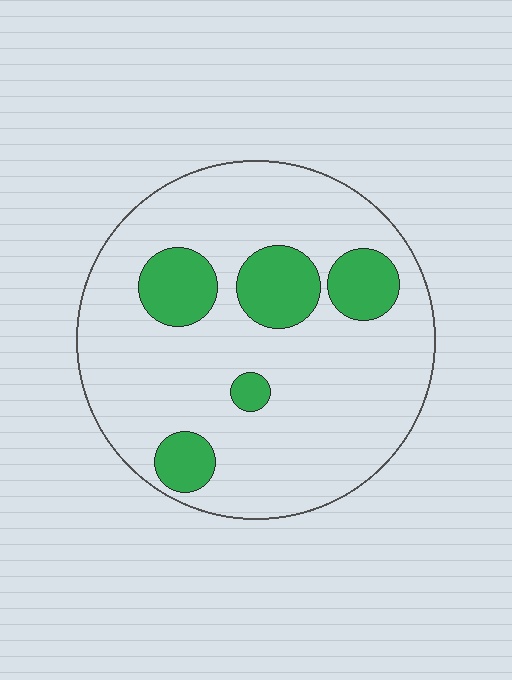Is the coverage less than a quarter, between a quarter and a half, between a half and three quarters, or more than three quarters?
Less than a quarter.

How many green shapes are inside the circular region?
5.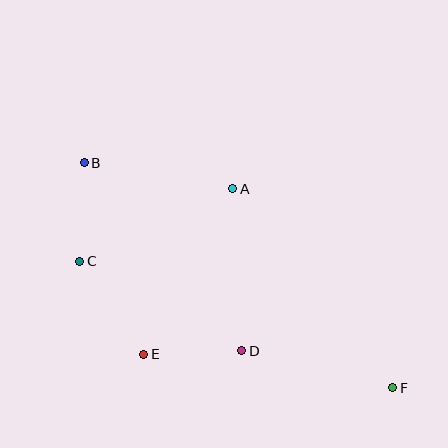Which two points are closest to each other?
Points D and E are closest to each other.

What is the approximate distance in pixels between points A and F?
The distance between A and F is approximately 255 pixels.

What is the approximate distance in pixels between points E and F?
The distance between E and F is approximately 251 pixels.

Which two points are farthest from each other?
Points B and F are farthest from each other.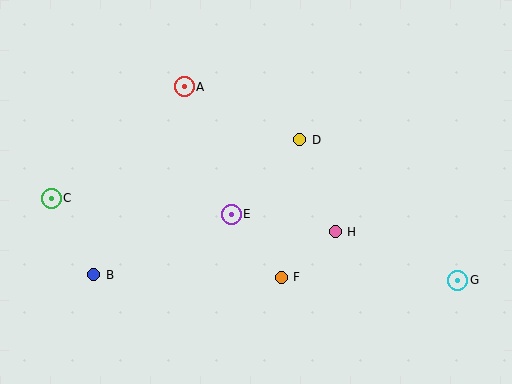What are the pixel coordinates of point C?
Point C is at (51, 198).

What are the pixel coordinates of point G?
Point G is at (458, 280).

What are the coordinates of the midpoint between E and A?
The midpoint between E and A is at (208, 151).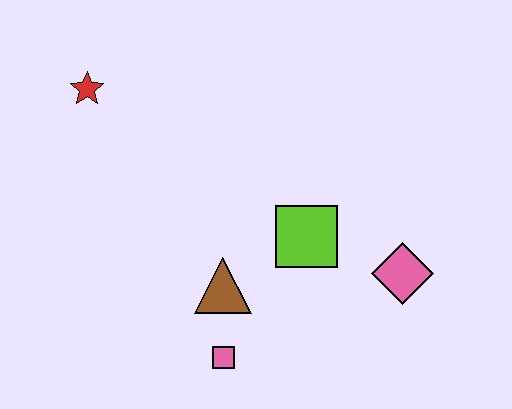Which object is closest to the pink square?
The brown triangle is closest to the pink square.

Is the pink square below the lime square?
Yes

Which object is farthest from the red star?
The pink diamond is farthest from the red star.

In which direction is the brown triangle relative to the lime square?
The brown triangle is to the left of the lime square.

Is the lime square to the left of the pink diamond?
Yes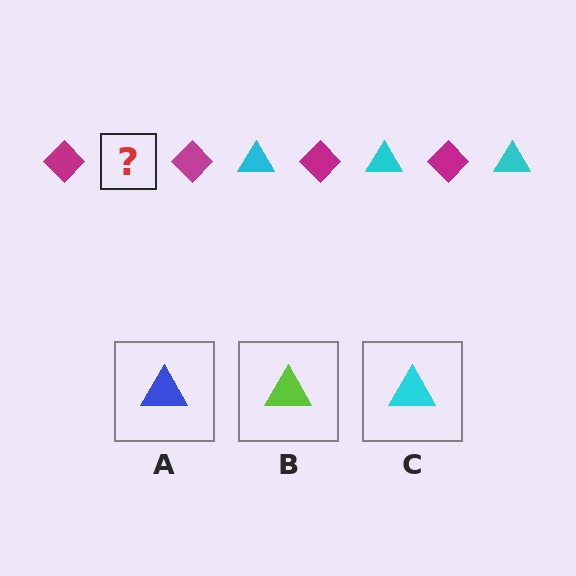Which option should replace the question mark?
Option C.